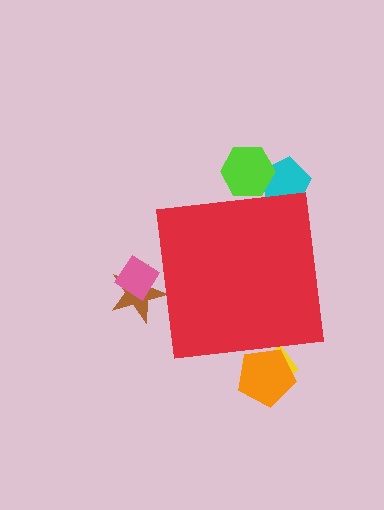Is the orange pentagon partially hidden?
Yes, the orange pentagon is partially hidden behind the red square.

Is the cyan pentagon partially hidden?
Yes, the cyan pentagon is partially hidden behind the red square.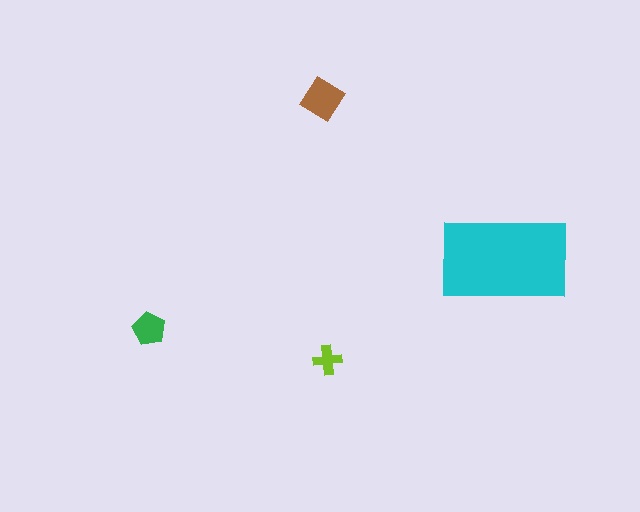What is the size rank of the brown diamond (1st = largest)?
2nd.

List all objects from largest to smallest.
The cyan rectangle, the brown diamond, the green pentagon, the lime cross.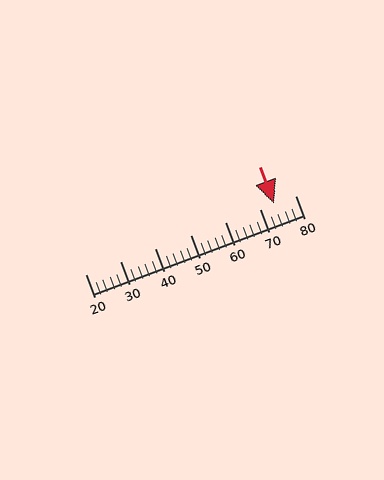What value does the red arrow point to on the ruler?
The red arrow points to approximately 74.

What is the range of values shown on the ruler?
The ruler shows values from 20 to 80.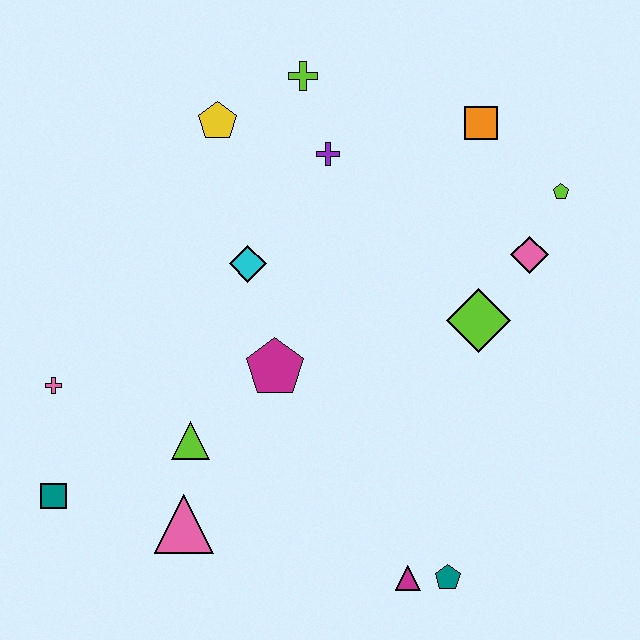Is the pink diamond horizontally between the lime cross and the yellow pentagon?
No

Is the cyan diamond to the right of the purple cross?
No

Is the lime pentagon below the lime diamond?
No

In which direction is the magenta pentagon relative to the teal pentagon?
The magenta pentagon is above the teal pentagon.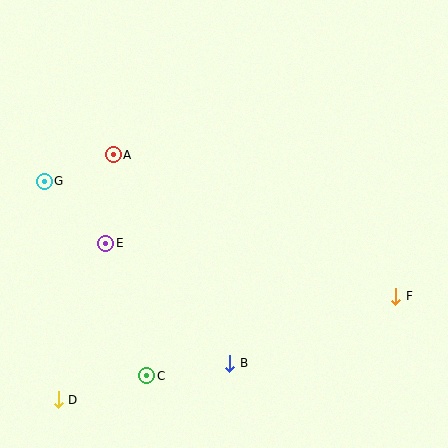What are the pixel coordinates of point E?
Point E is at (106, 243).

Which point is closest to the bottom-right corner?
Point F is closest to the bottom-right corner.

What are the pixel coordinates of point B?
Point B is at (230, 363).